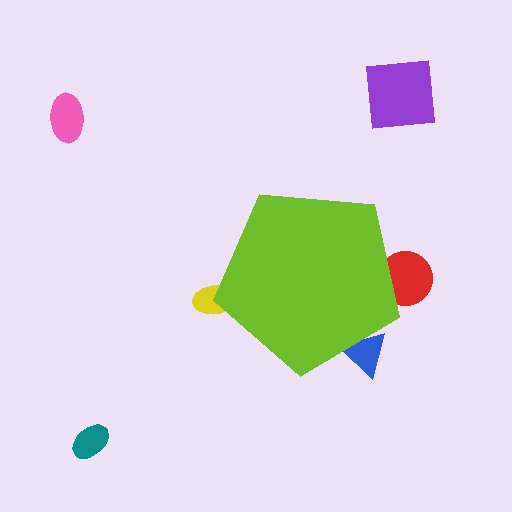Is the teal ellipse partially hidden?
No, the teal ellipse is fully visible.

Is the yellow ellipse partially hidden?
Yes, the yellow ellipse is partially hidden behind the lime pentagon.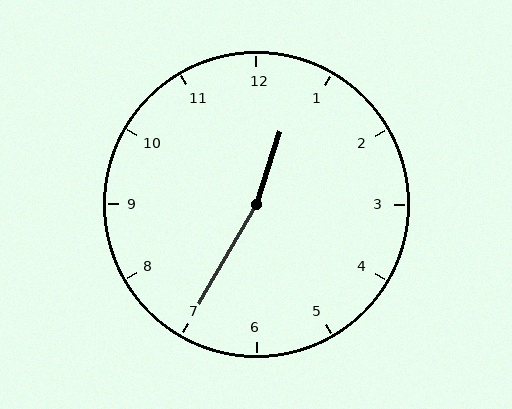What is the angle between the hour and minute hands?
Approximately 168 degrees.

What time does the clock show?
12:35.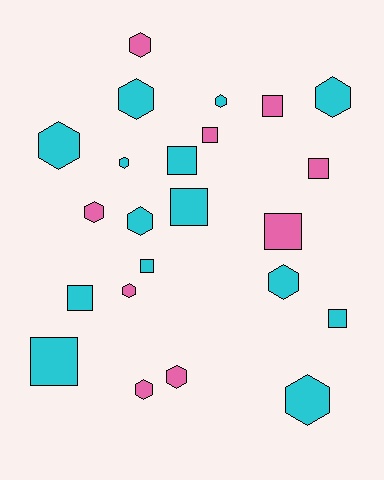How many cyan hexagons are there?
There are 8 cyan hexagons.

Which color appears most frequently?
Cyan, with 14 objects.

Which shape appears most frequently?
Hexagon, with 13 objects.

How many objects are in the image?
There are 23 objects.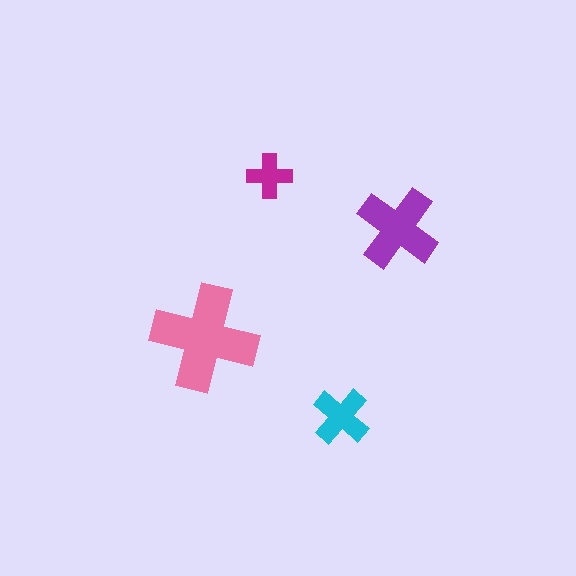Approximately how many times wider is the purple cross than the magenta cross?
About 2 times wider.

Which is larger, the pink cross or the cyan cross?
The pink one.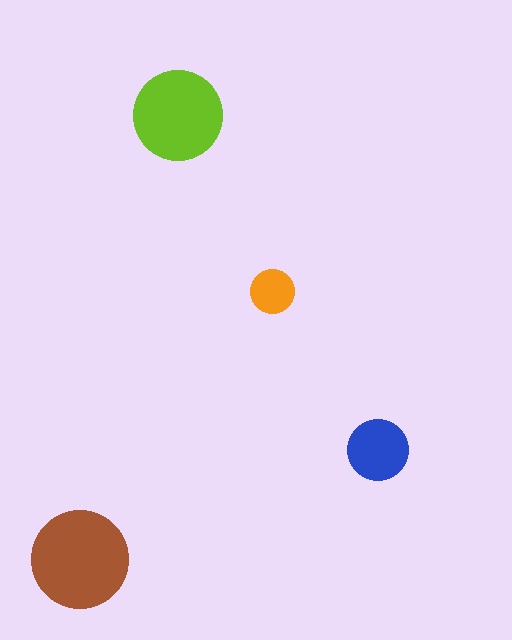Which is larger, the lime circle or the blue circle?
The lime one.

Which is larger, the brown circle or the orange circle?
The brown one.